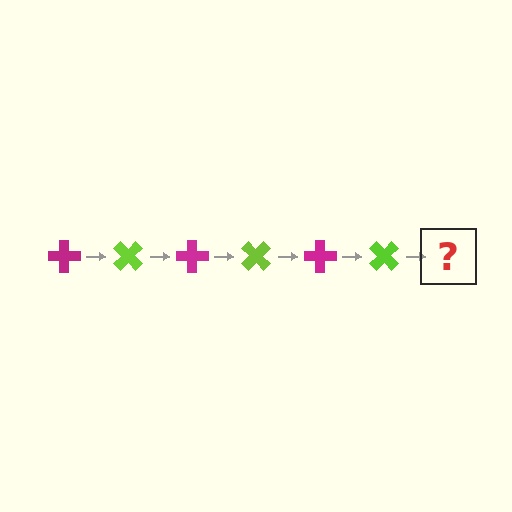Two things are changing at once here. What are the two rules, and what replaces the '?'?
The two rules are that it rotates 45 degrees each step and the color cycles through magenta and lime. The '?' should be a magenta cross, rotated 270 degrees from the start.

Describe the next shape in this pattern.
It should be a magenta cross, rotated 270 degrees from the start.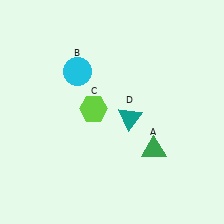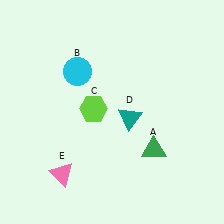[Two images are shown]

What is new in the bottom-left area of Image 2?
A pink triangle (E) was added in the bottom-left area of Image 2.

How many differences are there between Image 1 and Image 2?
There is 1 difference between the two images.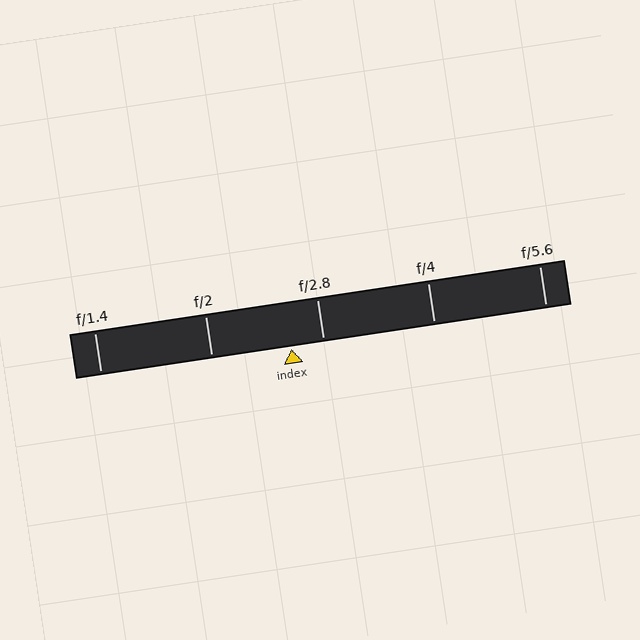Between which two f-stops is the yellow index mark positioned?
The index mark is between f/2 and f/2.8.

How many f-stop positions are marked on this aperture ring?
There are 5 f-stop positions marked.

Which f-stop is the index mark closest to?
The index mark is closest to f/2.8.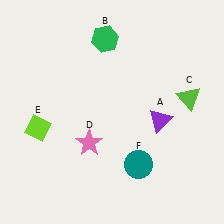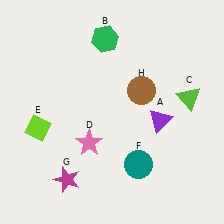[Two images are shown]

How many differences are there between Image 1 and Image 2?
There are 2 differences between the two images.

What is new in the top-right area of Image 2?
A brown circle (H) was added in the top-right area of Image 2.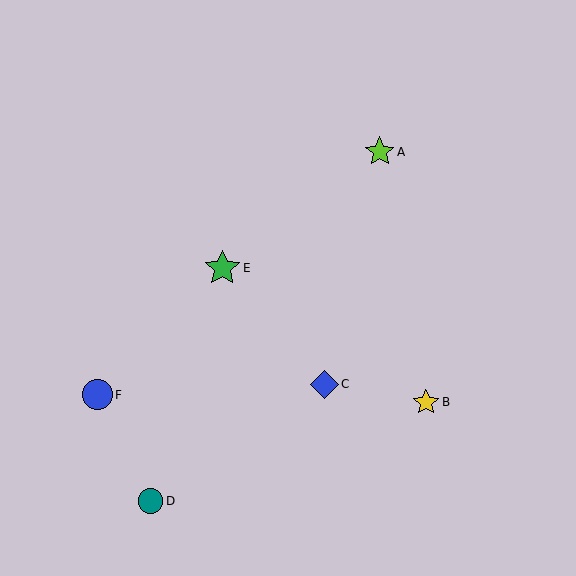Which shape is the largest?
The green star (labeled E) is the largest.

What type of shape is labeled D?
Shape D is a teal circle.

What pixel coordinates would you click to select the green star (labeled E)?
Click at (222, 268) to select the green star E.